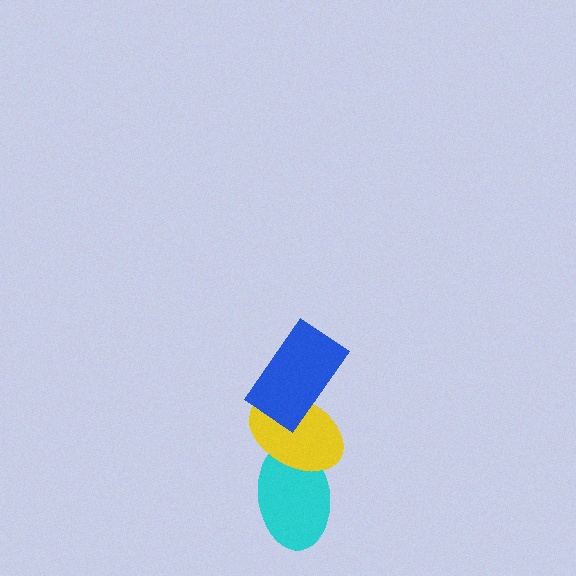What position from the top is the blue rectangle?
The blue rectangle is 1st from the top.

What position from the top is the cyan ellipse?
The cyan ellipse is 3rd from the top.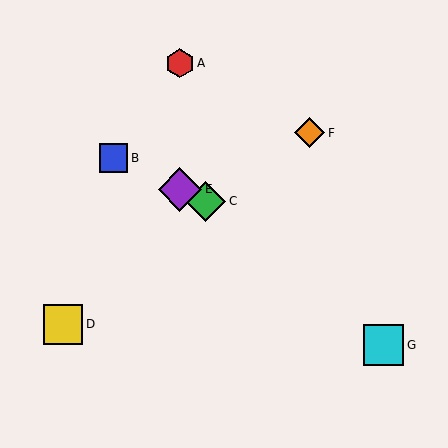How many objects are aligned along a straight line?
3 objects (B, C, E) are aligned along a straight line.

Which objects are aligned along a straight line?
Objects B, C, E are aligned along a straight line.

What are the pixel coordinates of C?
Object C is at (205, 201).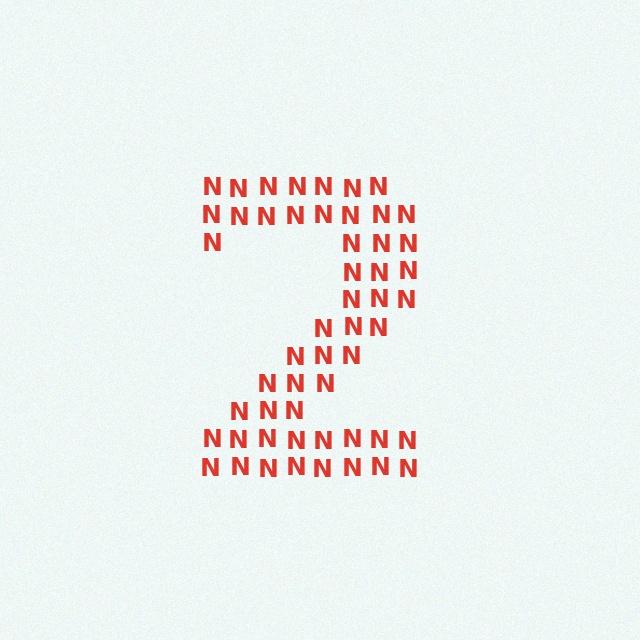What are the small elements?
The small elements are letter N's.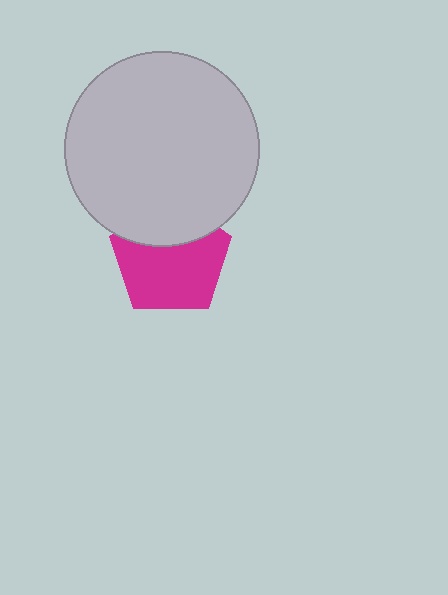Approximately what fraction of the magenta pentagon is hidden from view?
Roughly 32% of the magenta pentagon is hidden behind the light gray circle.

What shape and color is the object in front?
The object in front is a light gray circle.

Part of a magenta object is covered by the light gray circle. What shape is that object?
It is a pentagon.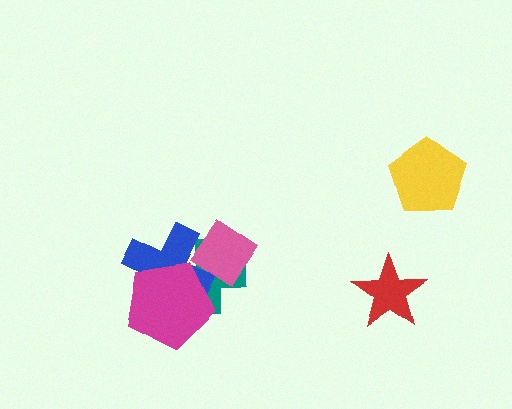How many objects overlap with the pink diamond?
2 objects overlap with the pink diamond.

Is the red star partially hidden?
No, no other shape covers it.